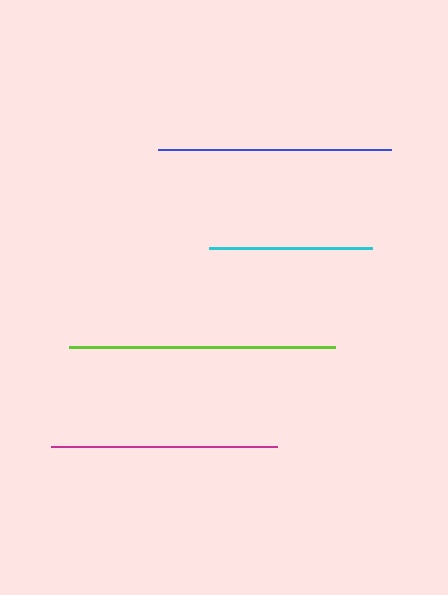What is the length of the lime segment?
The lime segment is approximately 266 pixels long.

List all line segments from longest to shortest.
From longest to shortest: lime, blue, magenta, cyan.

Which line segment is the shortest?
The cyan line is the shortest at approximately 163 pixels.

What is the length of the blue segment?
The blue segment is approximately 233 pixels long.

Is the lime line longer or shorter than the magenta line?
The lime line is longer than the magenta line.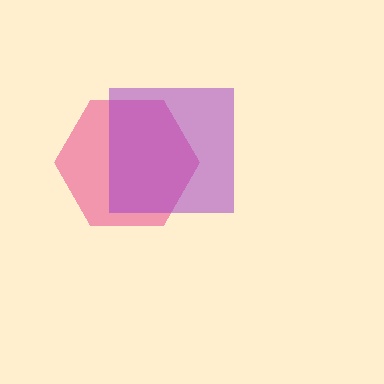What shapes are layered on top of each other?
The layered shapes are: a pink hexagon, a purple square.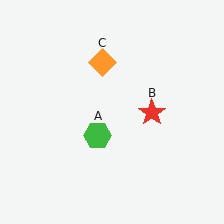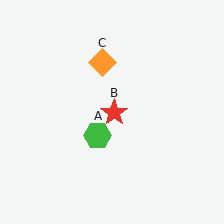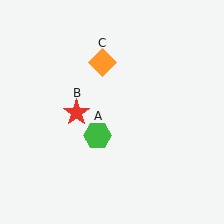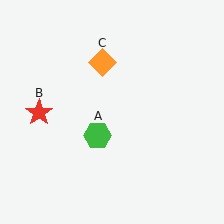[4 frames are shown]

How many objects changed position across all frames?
1 object changed position: red star (object B).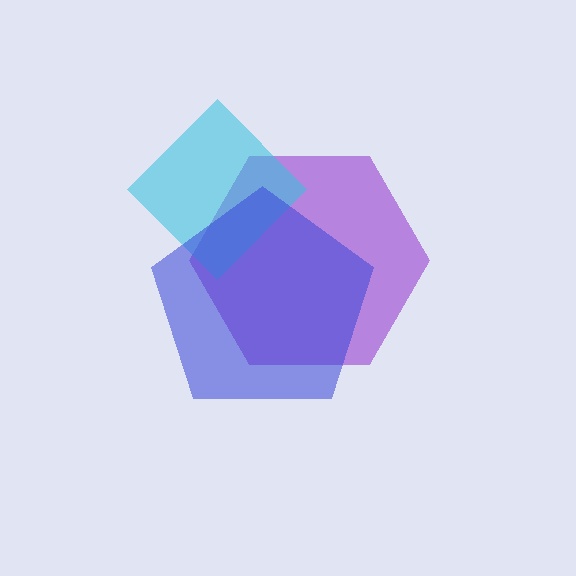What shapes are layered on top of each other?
The layered shapes are: a purple hexagon, a cyan diamond, a blue pentagon.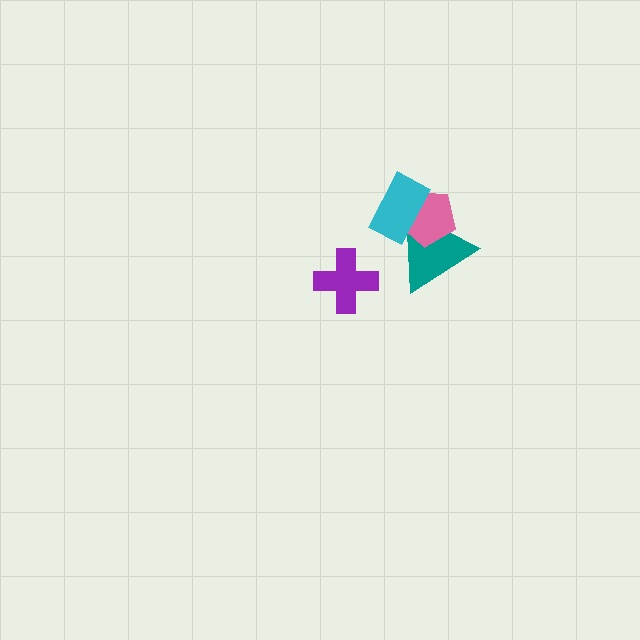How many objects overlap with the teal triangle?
2 objects overlap with the teal triangle.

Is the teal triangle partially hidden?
Yes, it is partially covered by another shape.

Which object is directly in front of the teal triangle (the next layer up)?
The pink pentagon is directly in front of the teal triangle.